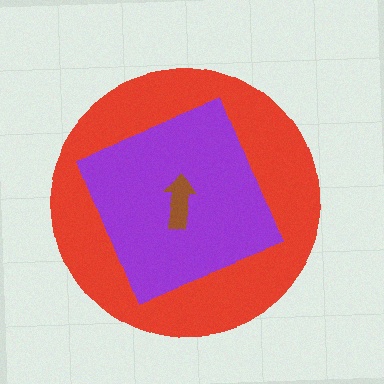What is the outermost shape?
The red circle.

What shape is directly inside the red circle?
The purple diamond.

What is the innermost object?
The brown arrow.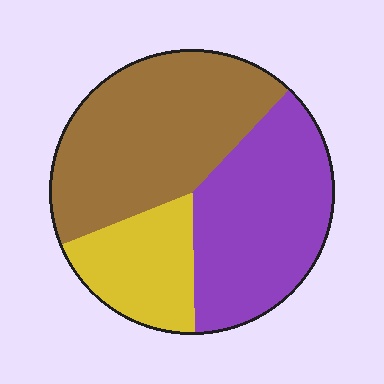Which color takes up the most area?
Brown, at roughly 45%.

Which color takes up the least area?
Yellow, at roughly 20%.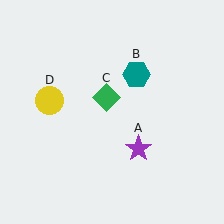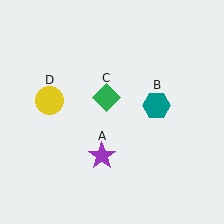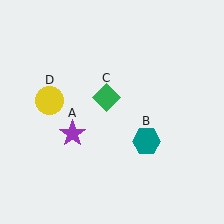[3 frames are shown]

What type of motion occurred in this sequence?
The purple star (object A), teal hexagon (object B) rotated clockwise around the center of the scene.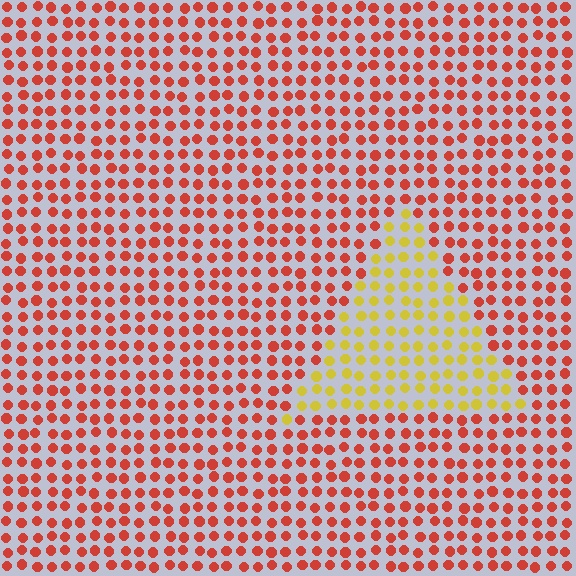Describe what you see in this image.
The image is filled with small red elements in a uniform arrangement. A triangle-shaped region is visible where the elements are tinted to a slightly different hue, forming a subtle color boundary.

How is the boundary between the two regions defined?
The boundary is defined purely by a slight shift in hue (about 52 degrees). Spacing, size, and orientation are identical on both sides.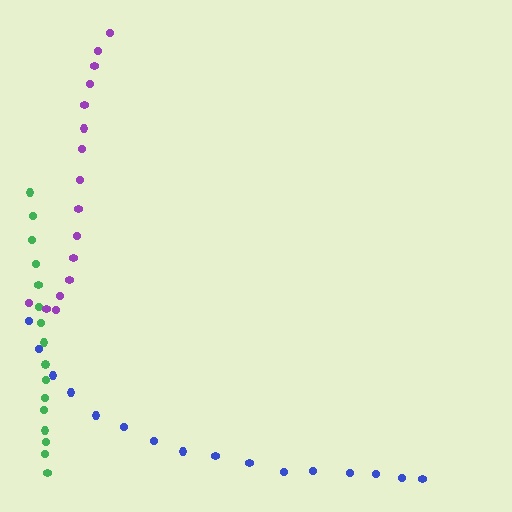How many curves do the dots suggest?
There are 3 distinct paths.